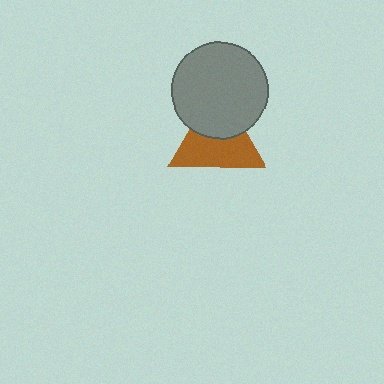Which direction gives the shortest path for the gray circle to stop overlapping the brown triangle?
Moving up gives the shortest separation.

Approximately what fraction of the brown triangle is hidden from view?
Roughly 40% of the brown triangle is hidden behind the gray circle.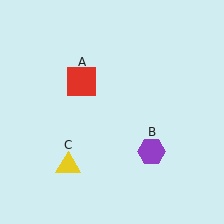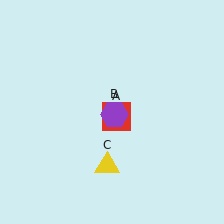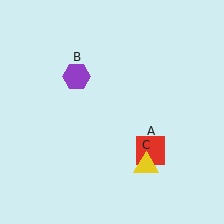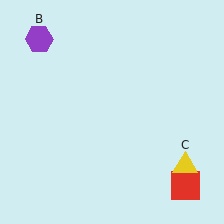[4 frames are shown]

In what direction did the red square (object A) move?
The red square (object A) moved down and to the right.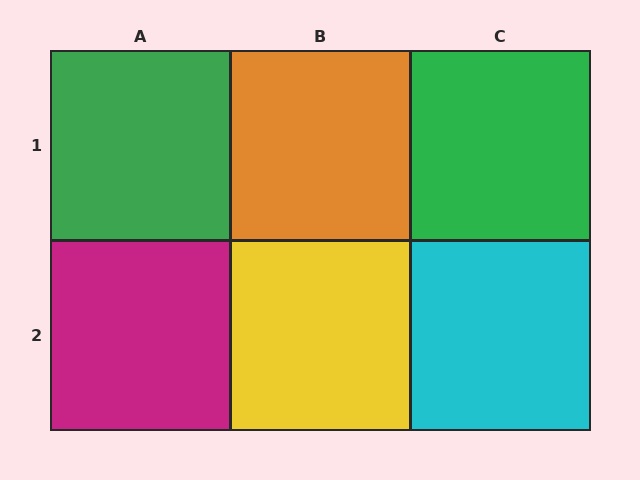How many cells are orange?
1 cell is orange.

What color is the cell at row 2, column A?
Magenta.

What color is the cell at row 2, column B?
Yellow.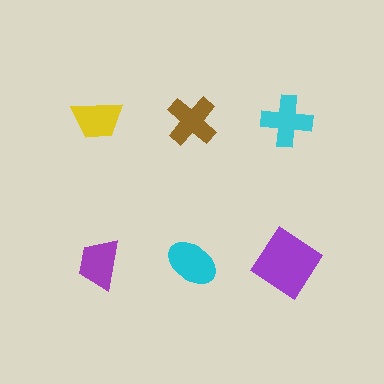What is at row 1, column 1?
A yellow trapezoid.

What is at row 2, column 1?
A purple trapezoid.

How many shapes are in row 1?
3 shapes.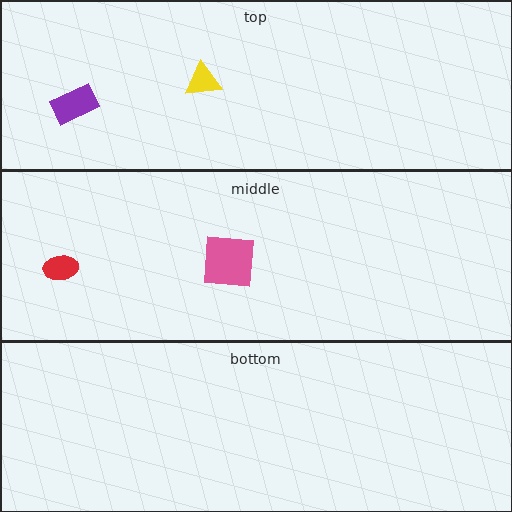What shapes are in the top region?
The yellow triangle, the purple rectangle.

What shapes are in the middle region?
The pink square, the red ellipse.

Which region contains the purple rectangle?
The top region.